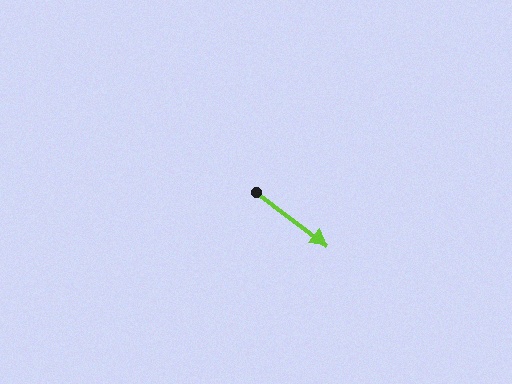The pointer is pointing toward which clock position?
Roughly 4 o'clock.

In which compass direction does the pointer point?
Southeast.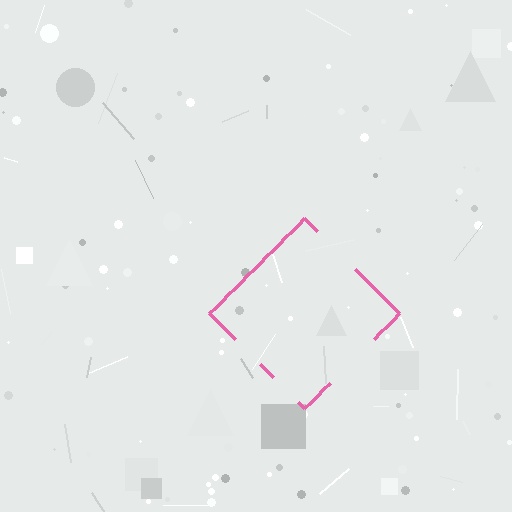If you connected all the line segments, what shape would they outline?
They would outline a diamond.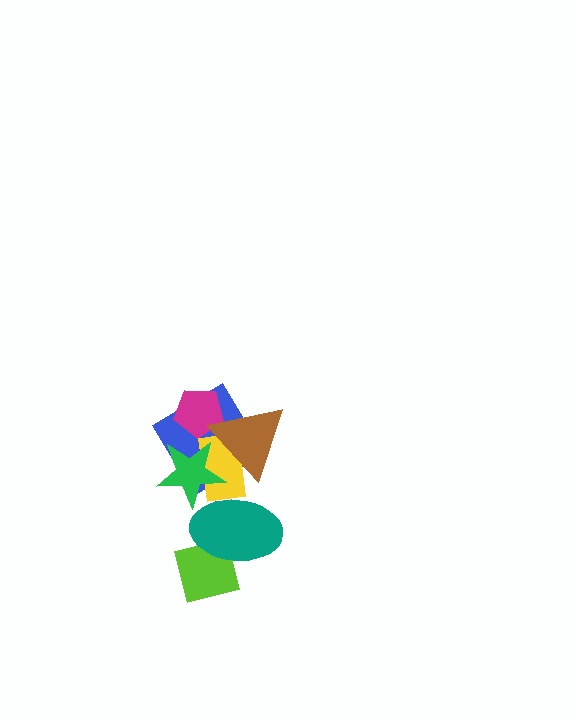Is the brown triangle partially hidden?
No, no other shape covers it.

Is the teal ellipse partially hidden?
Yes, it is partially covered by another shape.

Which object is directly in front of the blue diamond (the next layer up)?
The magenta pentagon is directly in front of the blue diamond.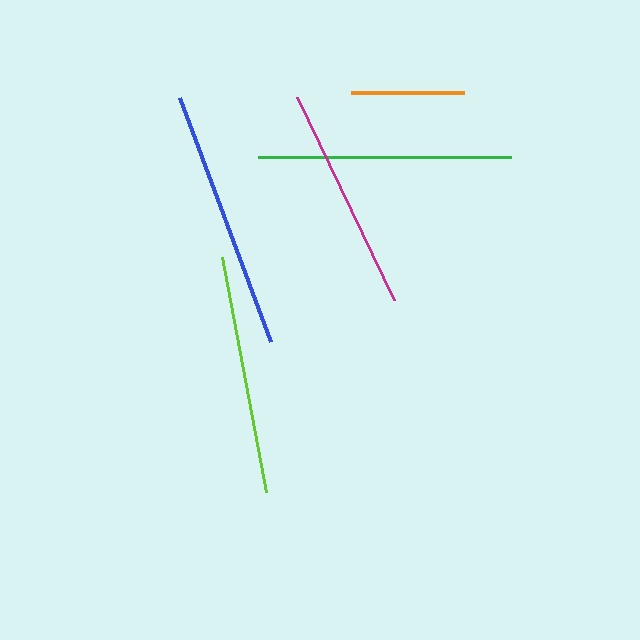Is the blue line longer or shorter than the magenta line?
The blue line is longer than the magenta line.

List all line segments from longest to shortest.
From longest to shortest: blue, green, lime, magenta, orange.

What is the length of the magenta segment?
The magenta segment is approximately 226 pixels long.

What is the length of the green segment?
The green segment is approximately 253 pixels long.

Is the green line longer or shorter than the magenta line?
The green line is longer than the magenta line.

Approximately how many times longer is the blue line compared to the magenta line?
The blue line is approximately 1.2 times the length of the magenta line.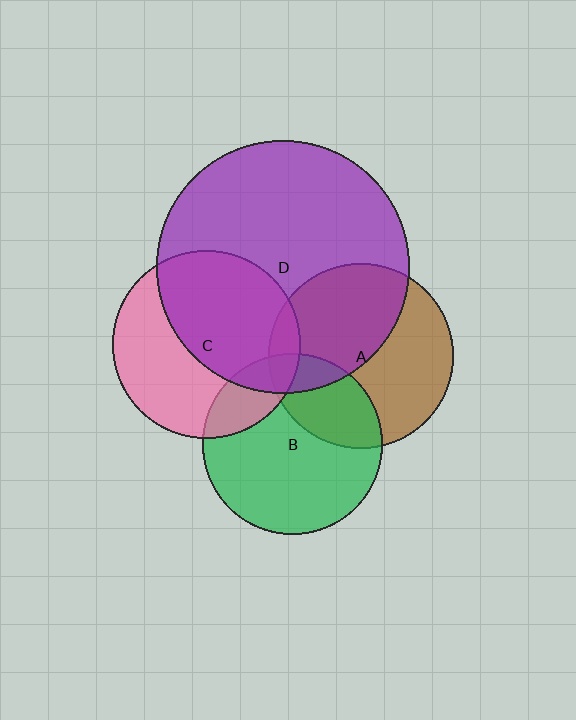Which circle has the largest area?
Circle D (purple).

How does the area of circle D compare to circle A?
Approximately 1.9 times.